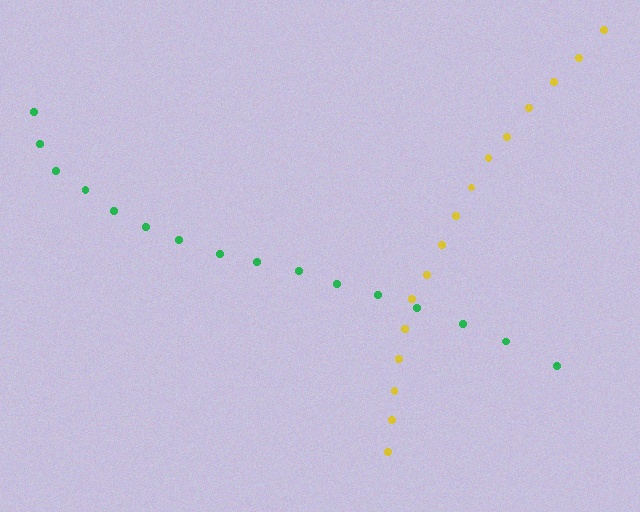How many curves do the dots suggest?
There are 2 distinct paths.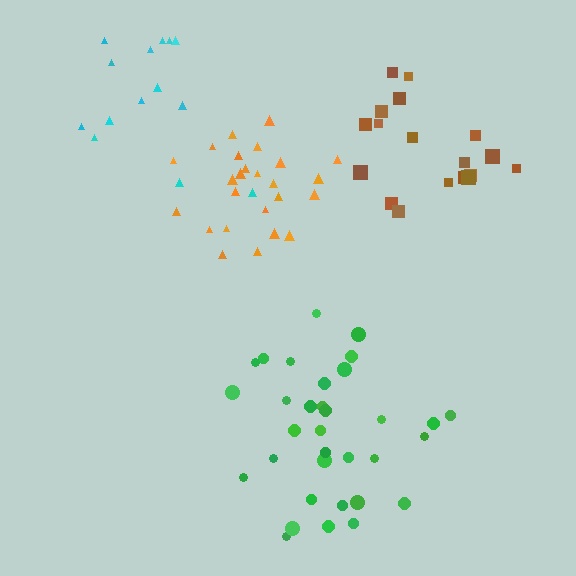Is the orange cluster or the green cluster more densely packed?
Orange.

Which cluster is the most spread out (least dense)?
Cyan.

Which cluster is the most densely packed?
Orange.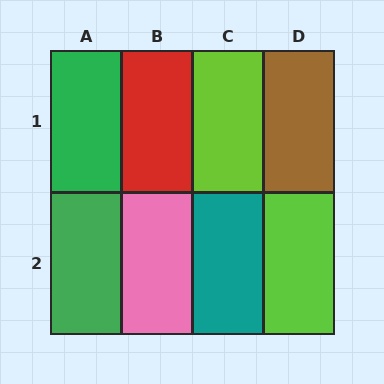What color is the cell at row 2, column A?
Green.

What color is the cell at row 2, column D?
Lime.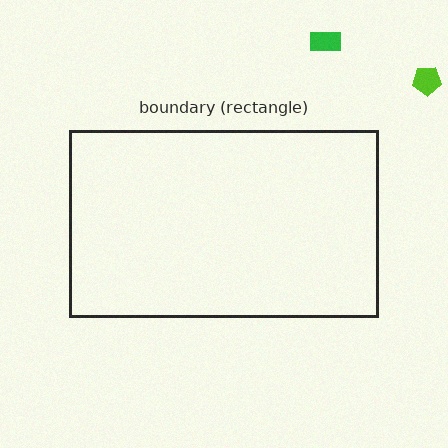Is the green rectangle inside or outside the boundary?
Outside.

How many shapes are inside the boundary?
0 inside, 2 outside.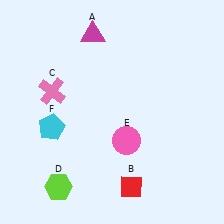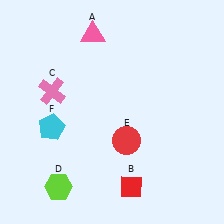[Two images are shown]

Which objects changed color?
A changed from magenta to pink. E changed from pink to red.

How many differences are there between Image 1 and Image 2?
There are 2 differences between the two images.